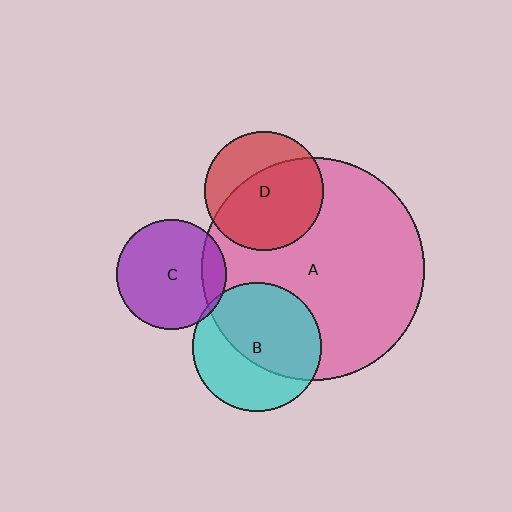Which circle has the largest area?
Circle A (pink).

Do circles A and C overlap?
Yes.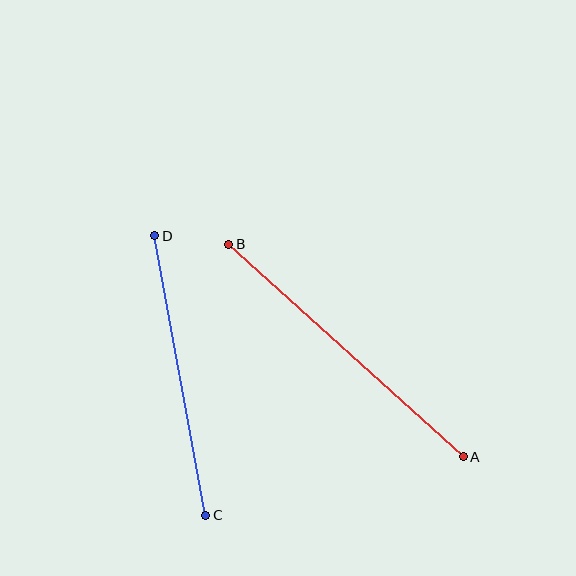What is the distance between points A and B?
The distance is approximately 316 pixels.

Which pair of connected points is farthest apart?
Points A and B are farthest apart.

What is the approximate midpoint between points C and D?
The midpoint is at approximately (180, 375) pixels.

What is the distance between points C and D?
The distance is approximately 284 pixels.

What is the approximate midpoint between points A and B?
The midpoint is at approximately (346, 350) pixels.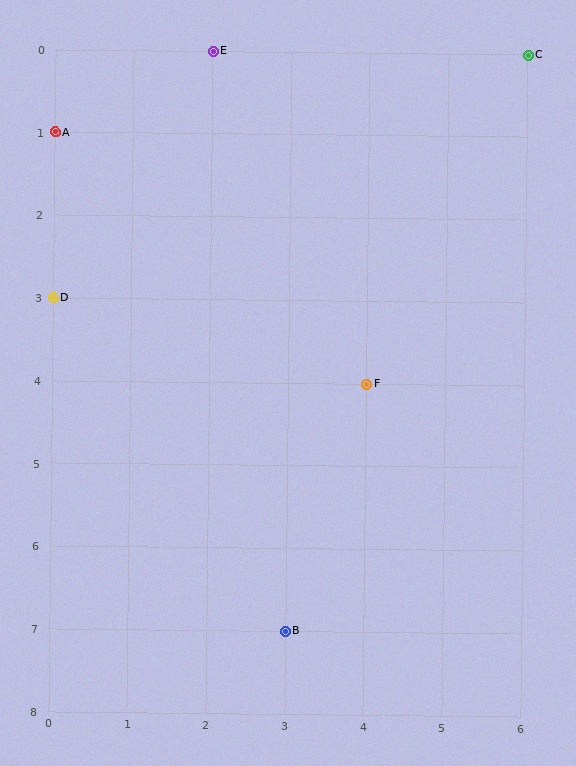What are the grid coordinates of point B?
Point B is at grid coordinates (3, 7).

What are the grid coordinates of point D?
Point D is at grid coordinates (0, 3).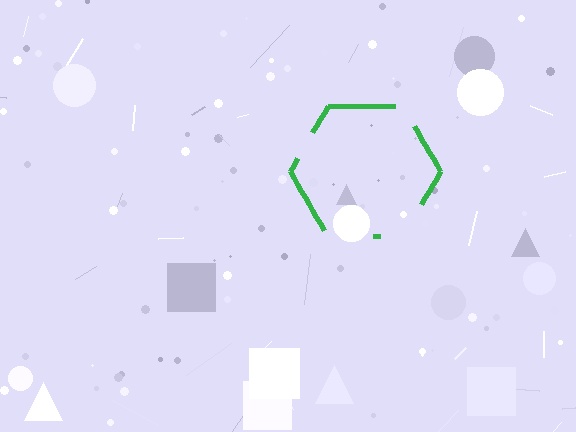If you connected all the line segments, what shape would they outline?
They would outline a hexagon.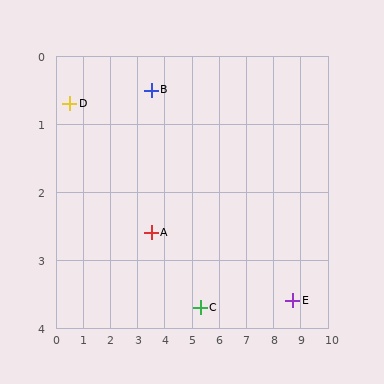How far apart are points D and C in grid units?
Points D and C are about 5.7 grid units apart.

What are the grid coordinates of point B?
Point B is at approximately (3.5, 0.5).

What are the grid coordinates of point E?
Point E is at approximately (8.7, 3.6).